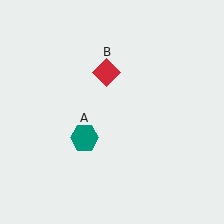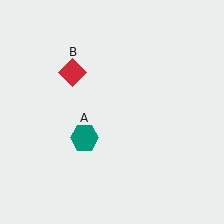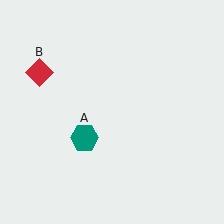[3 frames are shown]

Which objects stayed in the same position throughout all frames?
Teal hexagon (object A) remained stationary.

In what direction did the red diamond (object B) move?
The red diamond (object B) moved left.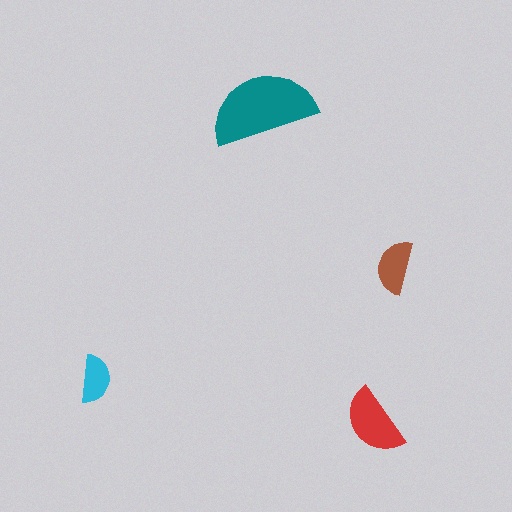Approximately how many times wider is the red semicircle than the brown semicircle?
About 1.5 times wider.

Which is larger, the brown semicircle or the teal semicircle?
The teal one.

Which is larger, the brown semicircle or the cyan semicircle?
The brown one.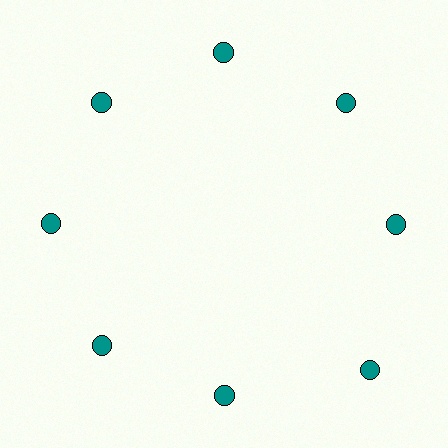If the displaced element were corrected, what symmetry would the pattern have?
It would have 8-fold rotational symmetry — the pattern would map onto itself every 45 degrees.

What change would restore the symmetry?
The symmetry would be restored by moving it inward, back onto the ring so that all 8 circles sit at equal angles and equal distance from the center.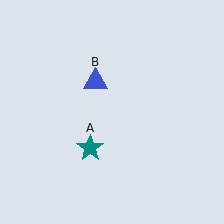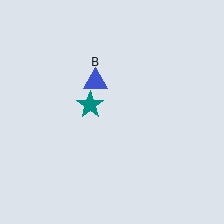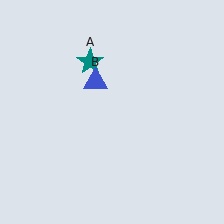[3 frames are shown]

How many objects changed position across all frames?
1 object changed position: teal star (object A).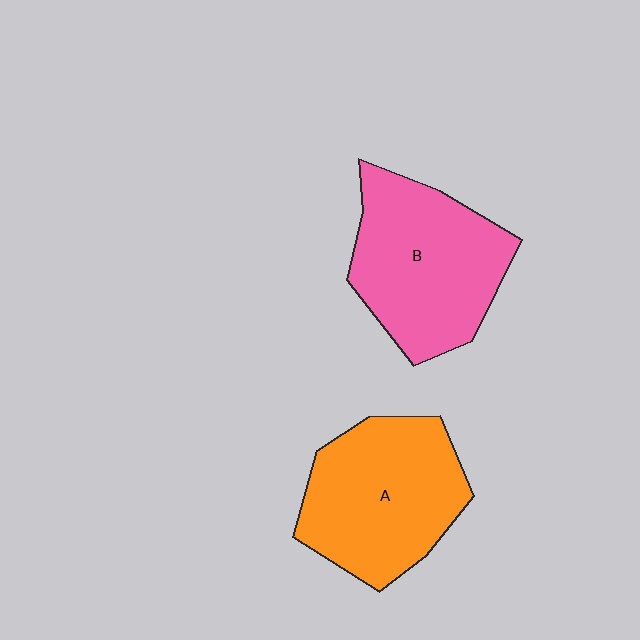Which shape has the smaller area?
Shape A (orange).